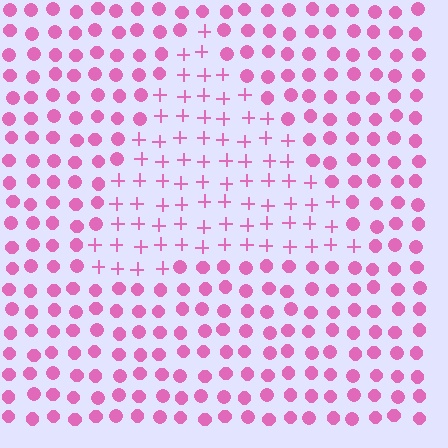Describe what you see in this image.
The image is filled with small pink elements arranged in a uniform grid. A triangle-shaped region contains plus signs, while the surrounding area contains circles. The boundary is defined purely by the change in element shape.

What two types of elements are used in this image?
The image uses plus signs inside the triangle region and circles outside it.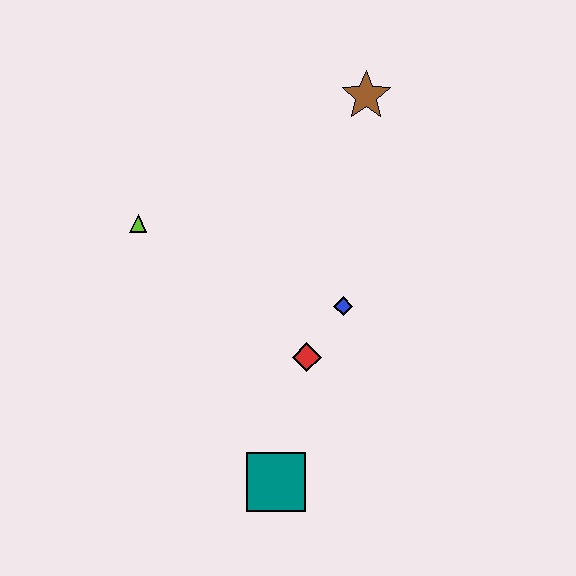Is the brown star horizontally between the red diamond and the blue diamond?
No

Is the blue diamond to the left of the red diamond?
No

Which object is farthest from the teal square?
The brown star is farthest from the teal square.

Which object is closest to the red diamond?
The blue diamond is closest to the red diamond.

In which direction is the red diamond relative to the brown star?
The red diamond is below the brown star.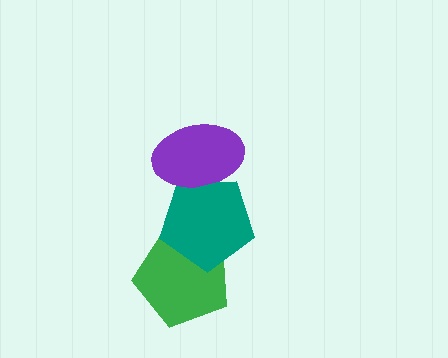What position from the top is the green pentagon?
The green pentagon is 3rd from the top.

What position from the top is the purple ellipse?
The purple ellipse is 1st from the top.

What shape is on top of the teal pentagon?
The purple ellipse is on top of the teal pentagon.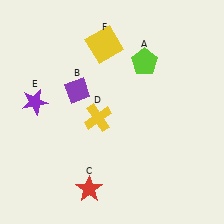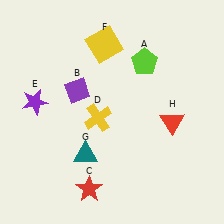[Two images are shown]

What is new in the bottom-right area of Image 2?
A red triangle (H) was added in the bottom-right area of Image 2.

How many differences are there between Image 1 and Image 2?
There are 2 differences between the two images.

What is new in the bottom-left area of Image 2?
A teal triangle (G) was added in the bottom-left area of Image 2.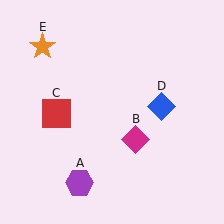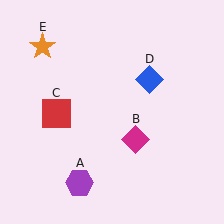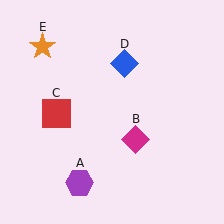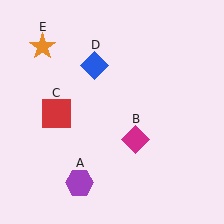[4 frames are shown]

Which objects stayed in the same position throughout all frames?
Purple hexagon (object A) and magenta diamond (object B) and red square (object C) and orange star (object E) remained stationary.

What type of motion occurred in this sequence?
The blue diamond (object D) rotated counterclockwise around the center of the scene.